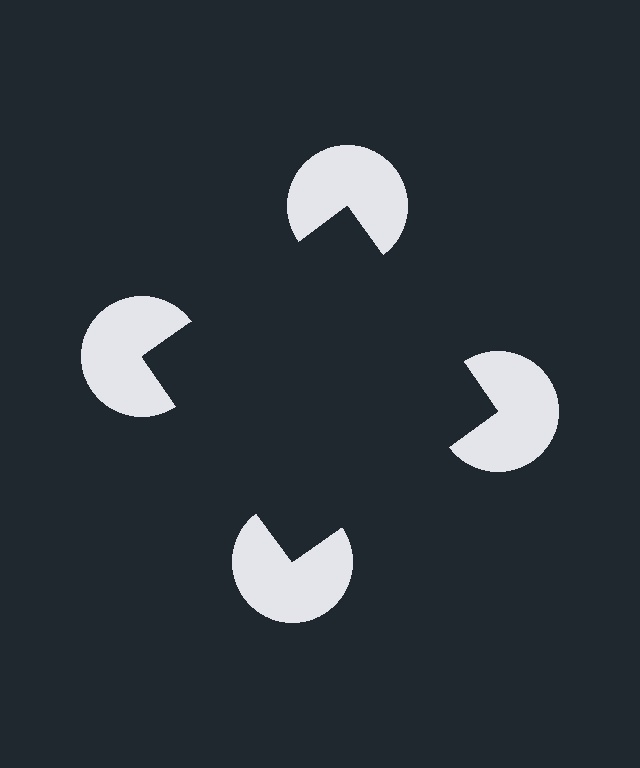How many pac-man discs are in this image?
There are 4 — one at each vertex of the illusory square.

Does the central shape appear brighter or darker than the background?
It typically appears slightly darker than the background, even though no actual brightness change is drawn.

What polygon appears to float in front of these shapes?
An illusory square — its edges are inferred from the aligned wedge cuts in the pac-man discs, not physically drawn.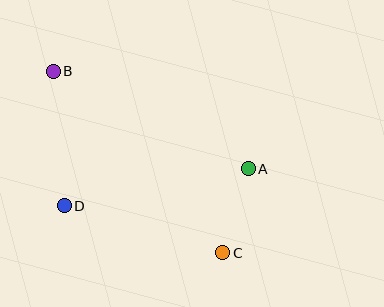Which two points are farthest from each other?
Points B and C are farthest from each other.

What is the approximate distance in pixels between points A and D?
The distance between A and D is approximately 187 pixels.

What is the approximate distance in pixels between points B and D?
The distance between B and D is approximately 135 pixels.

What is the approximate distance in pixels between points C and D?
The distance between C and D is approximately 165 pixels.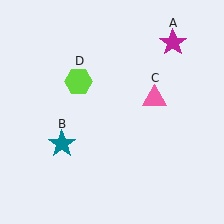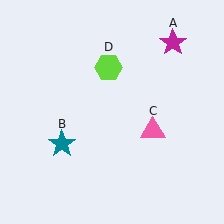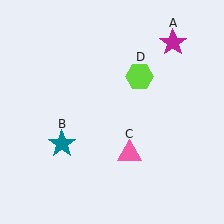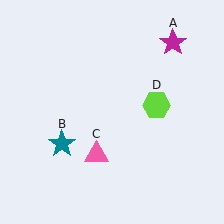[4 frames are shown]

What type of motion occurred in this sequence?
The pink triangle (object C), lime hexagon (object D) rotated clockwise around the center of the scene.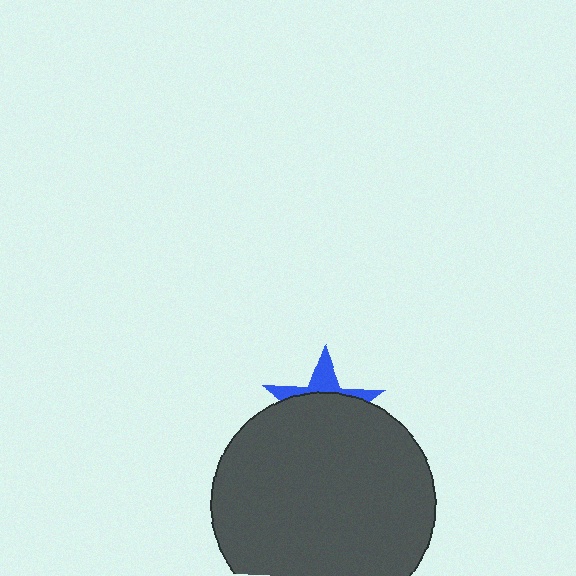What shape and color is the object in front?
The object in front is a dark gray circle.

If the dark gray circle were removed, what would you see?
You would see the complete blue star.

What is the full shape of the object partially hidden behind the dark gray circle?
The partially hidden object is a blue star.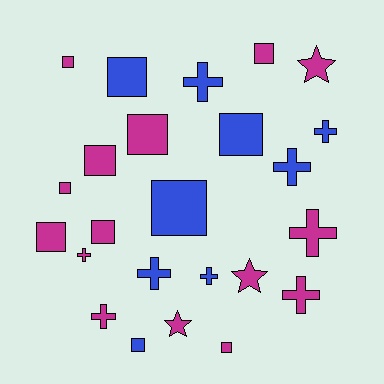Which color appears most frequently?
Magenta, with 15 objects.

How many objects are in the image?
There are 24 objects.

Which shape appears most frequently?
Square, with 12 objects.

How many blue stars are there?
There are no blue stars.